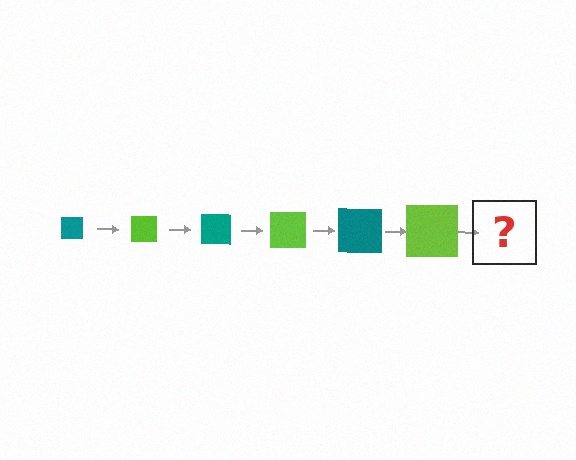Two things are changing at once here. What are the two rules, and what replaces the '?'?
The two rules are that the square grows larger each step and the color cycles through teal and lime. The '?' should be a teal square, larger than the previous one.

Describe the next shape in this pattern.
It should be a teal square, larger than the previous one.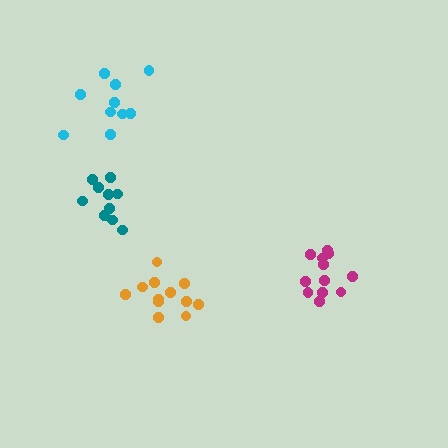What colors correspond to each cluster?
The clusters are colored: cyan, teal, magenta, orange.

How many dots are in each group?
Group 1: 10 dots, Group 2: 10 dots, Group 3: 12 dots, Group 4: 12 dots (44 total).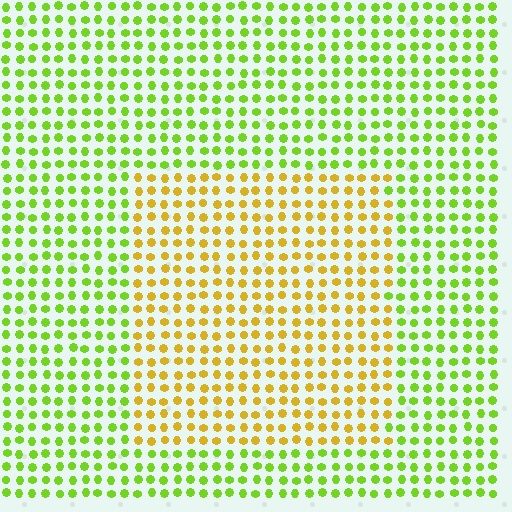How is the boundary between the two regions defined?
The boundary is defined purely by a slight shift in hue (about 45 degrees). Spacing, size, and orientation are identical on both sides.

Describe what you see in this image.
The image is filled with small lime elements in a uniform arrangement. A rectangle-shaped region is visible where the elements are tinted to a slightly different hue, forming a subtle color boundary.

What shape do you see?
I see a rectangle.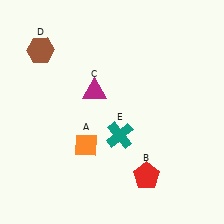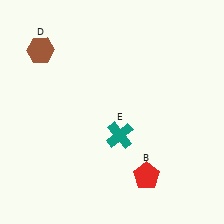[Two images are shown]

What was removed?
The magenta triangle (C), the orange diamond (A) were removed in Image 2.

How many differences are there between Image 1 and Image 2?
There are 2 differences between the two images.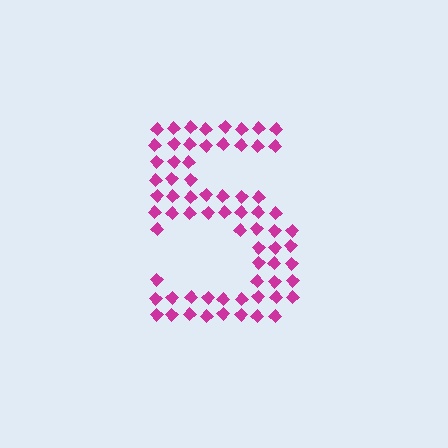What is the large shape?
The large shape is the digit 5.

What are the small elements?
The small elements are diamonds.